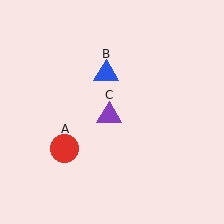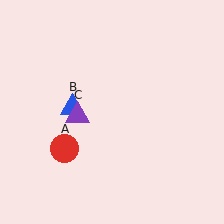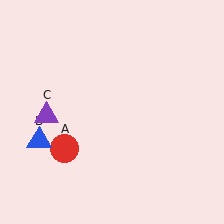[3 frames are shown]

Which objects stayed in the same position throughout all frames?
Red circle (object A) remained stationary.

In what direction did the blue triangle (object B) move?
The blue triangle (object B) moved down and to the left.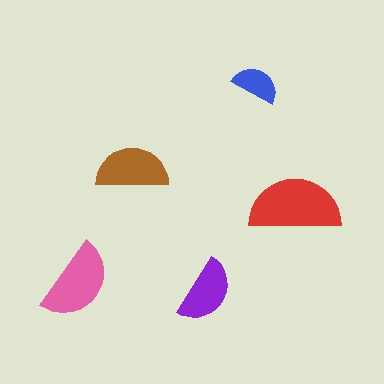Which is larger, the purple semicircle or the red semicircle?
The red one.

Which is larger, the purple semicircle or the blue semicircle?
The purple one.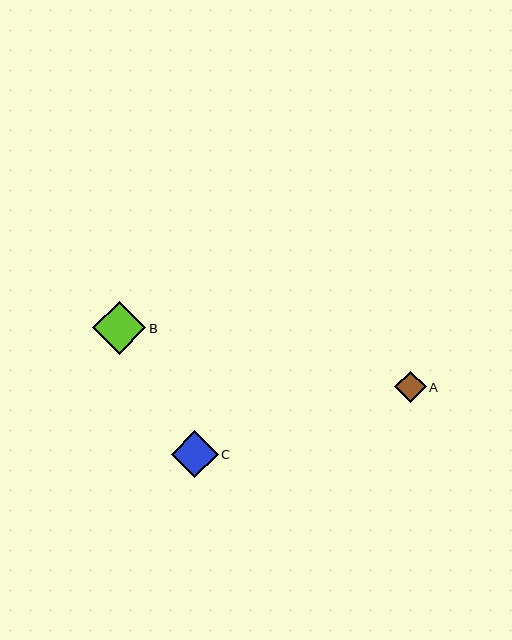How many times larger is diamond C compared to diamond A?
Diamond C is approximately 1.5 times the size of diamond A.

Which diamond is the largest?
Diamond B is the largest with a size of approximately 53 pixels.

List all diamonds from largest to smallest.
From largest to smallest: B, C, A.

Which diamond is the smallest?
Diamond A is the smallest with a size of approximately 31 pixels.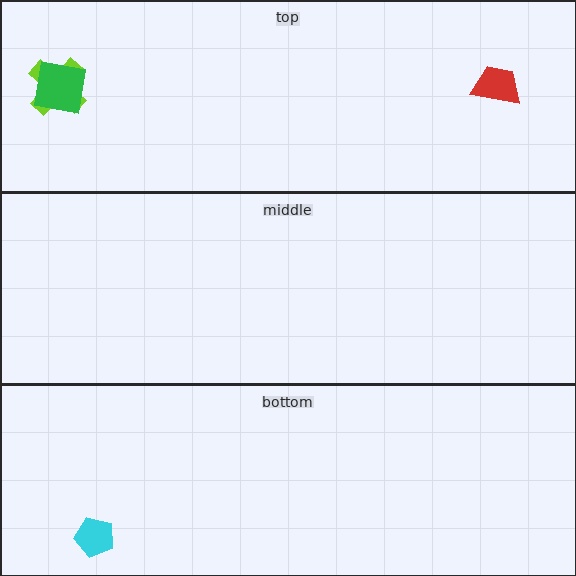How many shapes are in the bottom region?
1.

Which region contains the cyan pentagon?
The bottom region.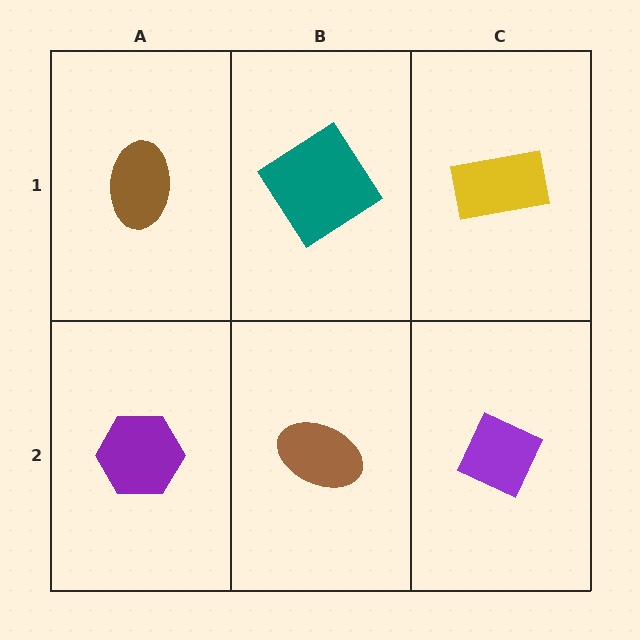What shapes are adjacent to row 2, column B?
A teal diamond (row 1, column B), a purple hexagon (row 2, column A), a purple diamond (row 2, column C).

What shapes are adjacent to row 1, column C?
A purple diamond (row 2, column C), a teal diamond (row 1, column B).